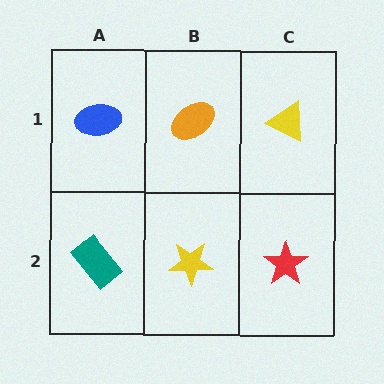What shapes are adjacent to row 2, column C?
A yellow triangle (row 1, column C), a yellow star (row 2, column B).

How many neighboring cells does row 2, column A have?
2.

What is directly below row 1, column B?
A yellow star.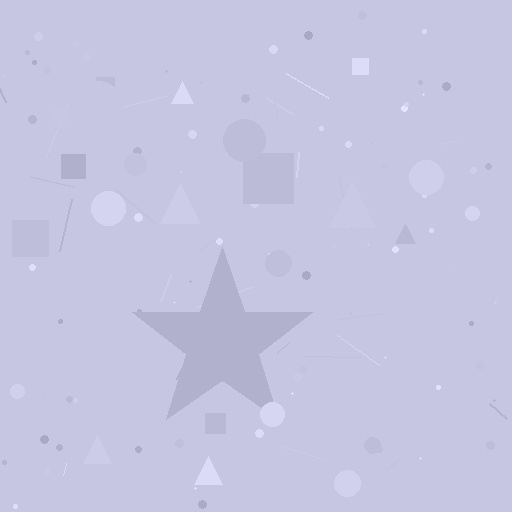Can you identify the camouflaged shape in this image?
The camouflaged shape is a star.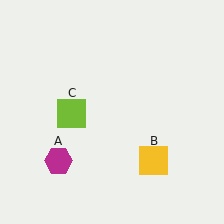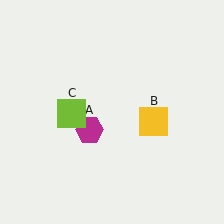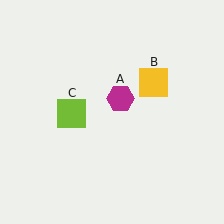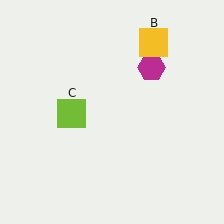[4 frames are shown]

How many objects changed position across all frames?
2 objects changed position: magenta hexagon (object A), yellow square (object B).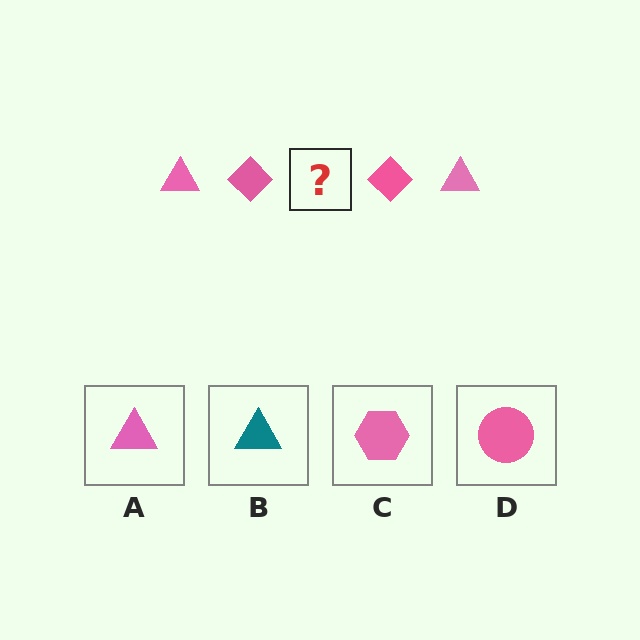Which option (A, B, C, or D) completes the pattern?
A.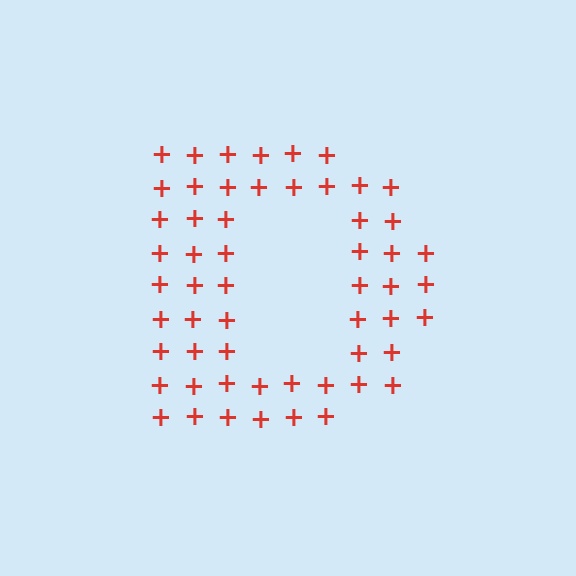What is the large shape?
The large shape is the letter D.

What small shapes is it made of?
It is made of small plus signs.